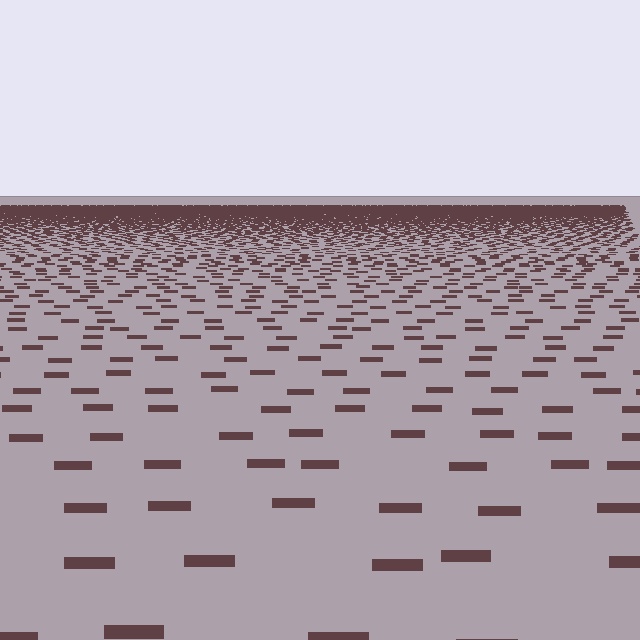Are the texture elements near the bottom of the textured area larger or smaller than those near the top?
Larger. Near the bottom, elements are closer to the viewer and appear at a bigger on-screen size.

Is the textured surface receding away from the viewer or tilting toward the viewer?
The surface is receding away from the viewer. Texture elements get smaller and denser toward the top.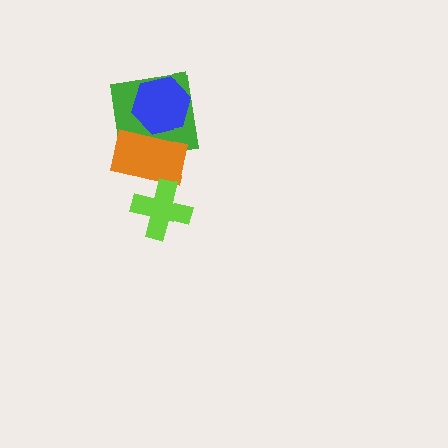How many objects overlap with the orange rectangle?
3 objects overlap with the orange rectangle.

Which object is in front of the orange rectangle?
The lime cross is in front of the orange rectangle.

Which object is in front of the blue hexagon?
The orange rectangle is in front of the blue hexagon.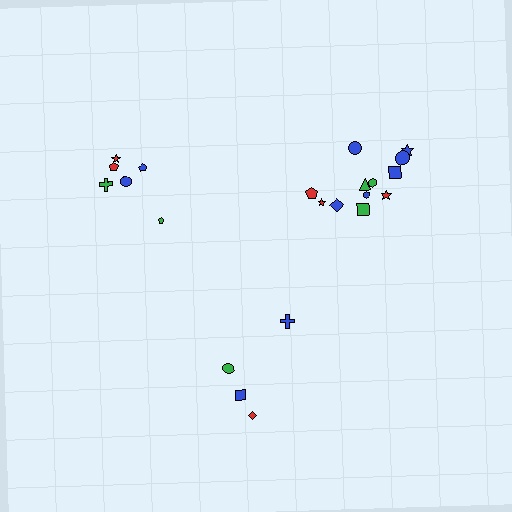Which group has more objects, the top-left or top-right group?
The top-right group.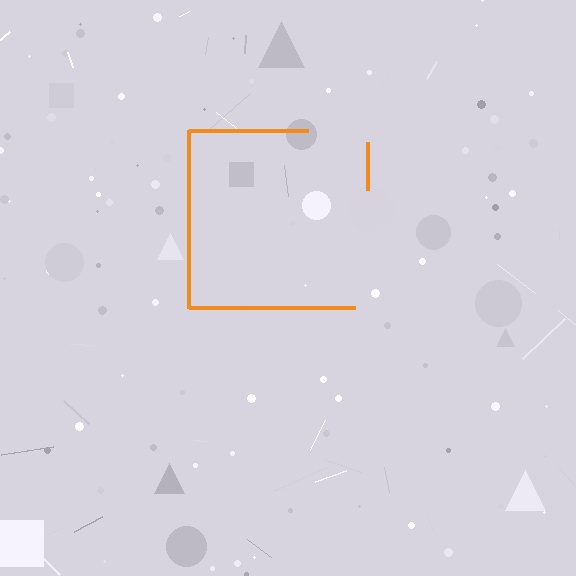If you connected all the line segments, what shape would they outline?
They would outline a square.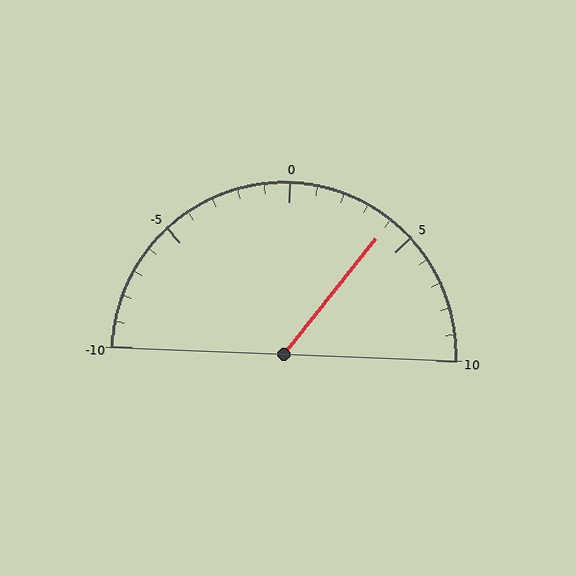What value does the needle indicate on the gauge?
The needle indicates approximately 4.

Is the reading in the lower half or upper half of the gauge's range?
The reading is in the upper half of the range (-10 to 10).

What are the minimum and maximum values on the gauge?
The gauge ranges from -10 to 10.